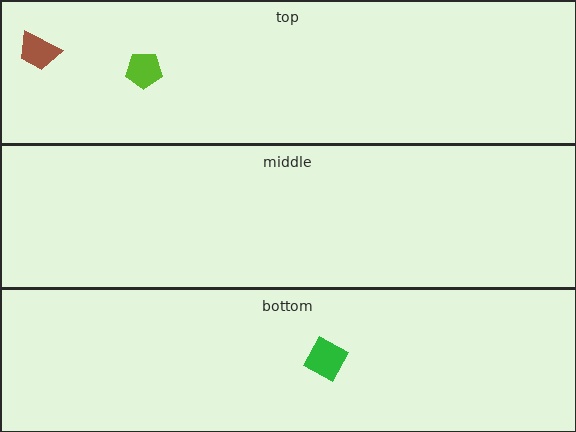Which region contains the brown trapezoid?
The top region.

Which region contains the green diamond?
The bottom region.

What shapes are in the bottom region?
The green diamond.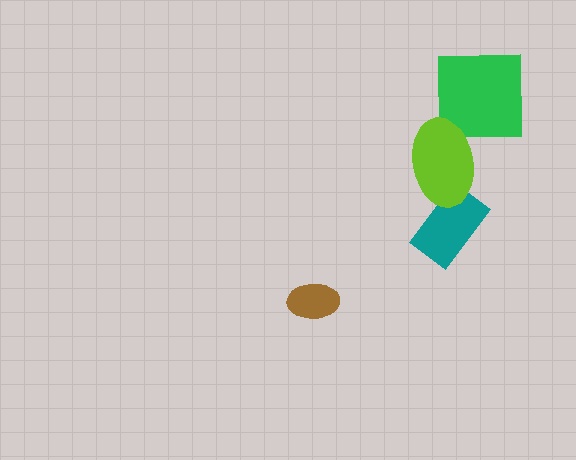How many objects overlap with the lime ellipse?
2 objects overlap with the lime ellipse.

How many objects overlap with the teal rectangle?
1 object overlaps with the teal rectangle.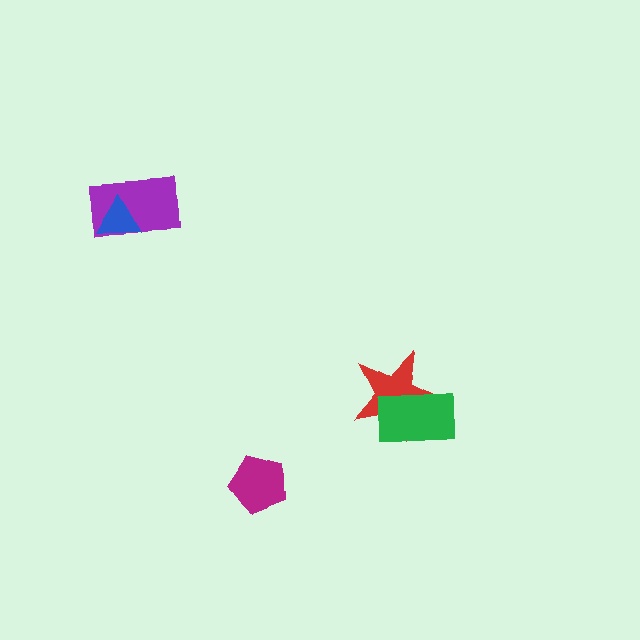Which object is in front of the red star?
The green rectangle is in front of the red star.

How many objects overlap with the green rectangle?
1 object overlaps with the green rectangle.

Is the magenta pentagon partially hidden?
No, no other shape covers it.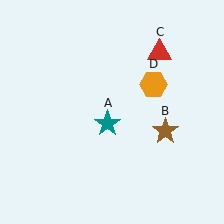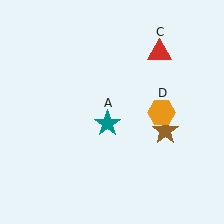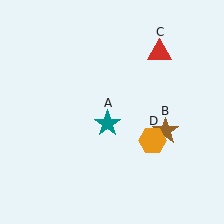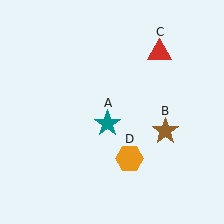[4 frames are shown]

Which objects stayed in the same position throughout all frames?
Teal star (object A) and brown star (object B) and red triangle (object C) remained stationary.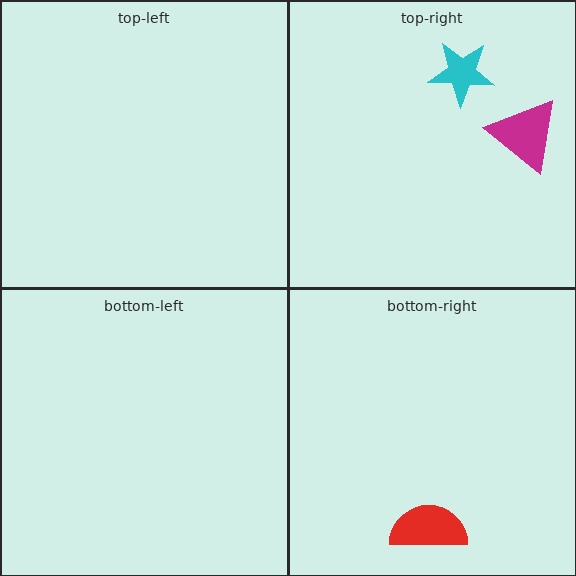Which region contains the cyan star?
The top-right region.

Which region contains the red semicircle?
The bottom-right region.